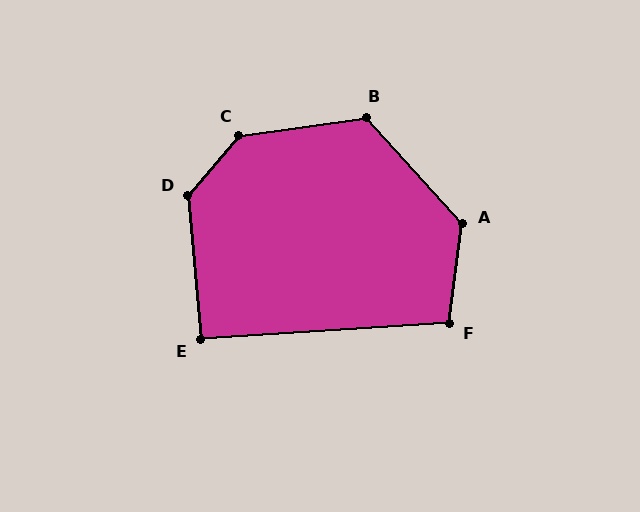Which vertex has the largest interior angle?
C, at approximately 138 degrees.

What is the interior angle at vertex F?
Approximately 101 degrees (obtuse).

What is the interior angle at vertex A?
Approximately 131 degrees (obtuse).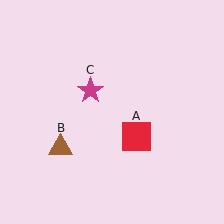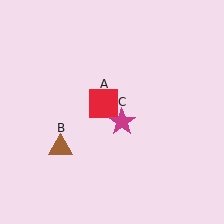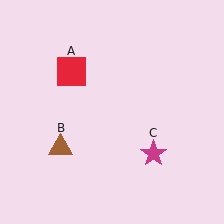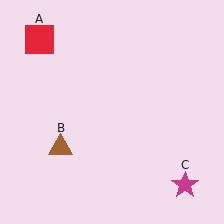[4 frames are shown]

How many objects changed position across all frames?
2 objects changed position: red square (object A), magenta star (object C).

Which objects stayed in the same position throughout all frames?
Brown triangle (object B) remained stationary.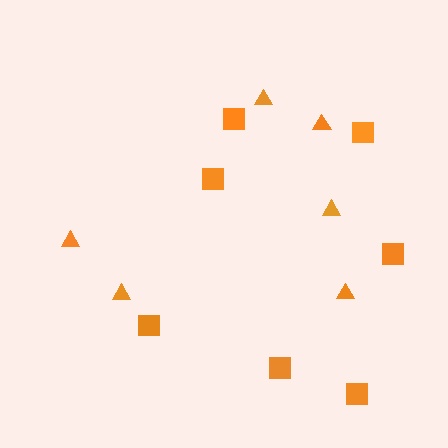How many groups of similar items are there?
There are 2 groups: one group of squares (7) and one group of triangles (6).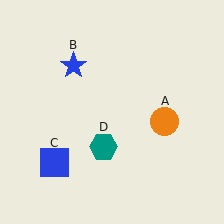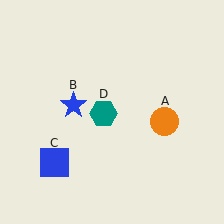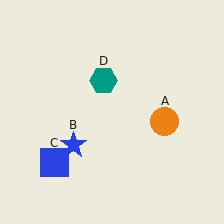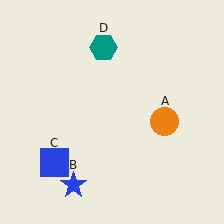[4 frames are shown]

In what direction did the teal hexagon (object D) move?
The teal hexagon (object D) moved up.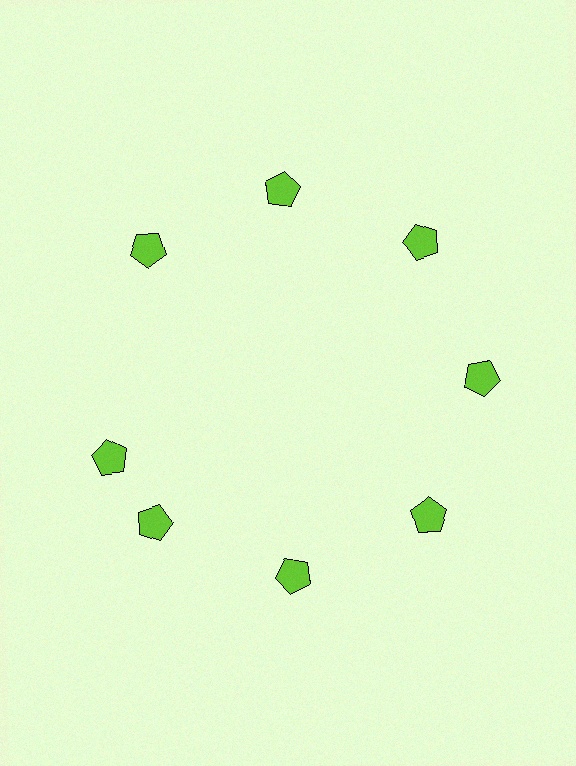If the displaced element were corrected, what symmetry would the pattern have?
It would have 8-fold rotational symmetry — the pattern would map onto itself every 45 degrees.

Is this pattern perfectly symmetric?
No. The 8 lime pentagons are arranged in a ring, but one element near the 9 o'clock position is rotated out of alignment along the ring, breaking the 8-fold rotational symmetry.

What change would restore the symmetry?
The symmetry would be restored by rotating it back into even spacing with its neighbors so that all 8 pentagons sit at equal angles and equal distance from the center.